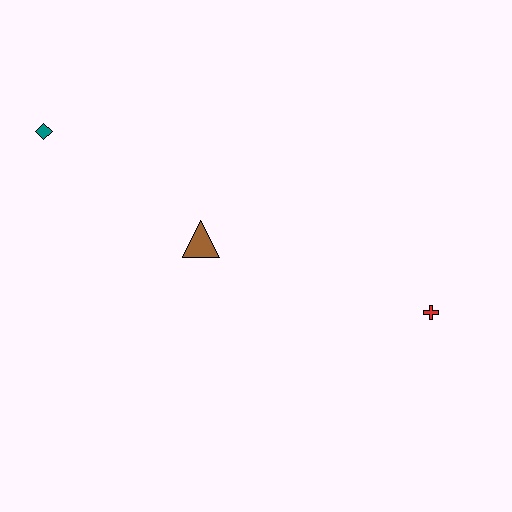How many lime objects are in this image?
There are no lime objects.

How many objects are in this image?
There are 3 objects.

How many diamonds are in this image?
There is 1 diamond.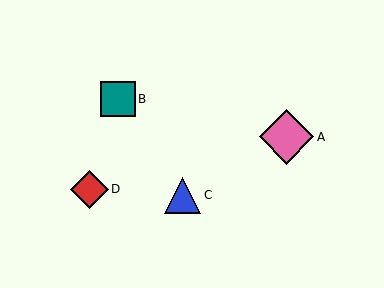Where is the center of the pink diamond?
The center of the pink diamond is at (287, 137).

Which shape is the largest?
The pink diamond (labeled A) is the largest.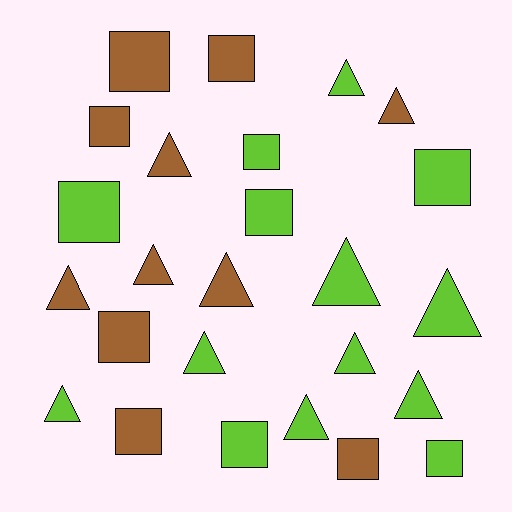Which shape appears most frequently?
Triangle, with 13 objects.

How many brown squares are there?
There are 6 brown squares.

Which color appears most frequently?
Lime, with 14 objects.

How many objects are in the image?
There are 25 objects.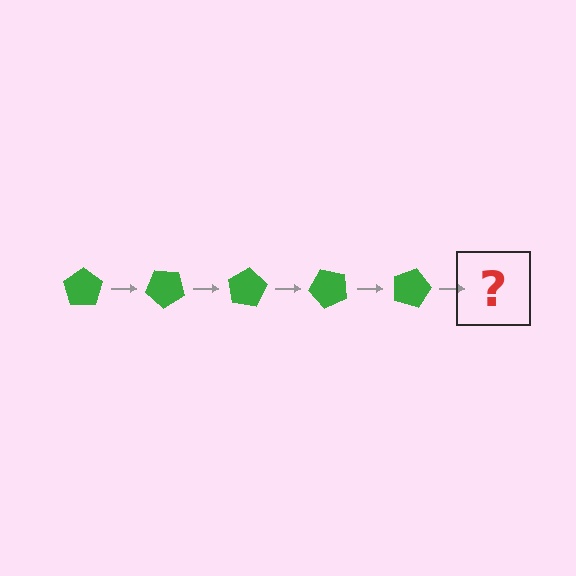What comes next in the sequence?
The next element should be a green pentagon rotated 200 degrees.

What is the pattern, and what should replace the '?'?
The pattern is that the pentagon rotates 40 degrees each step. The '?' should be a green pentagon rotated 200 degrees.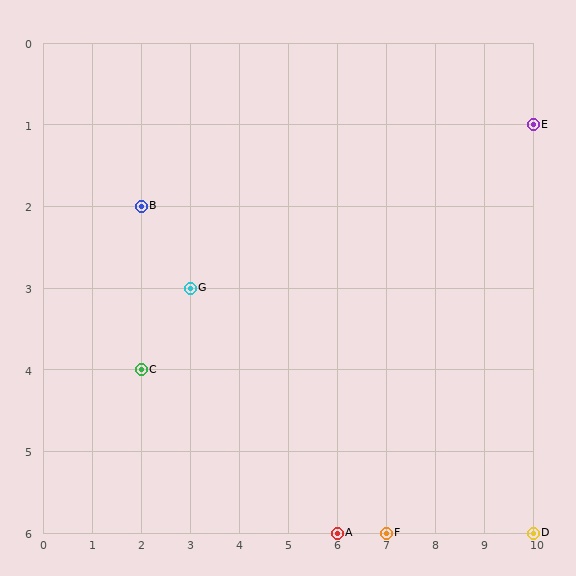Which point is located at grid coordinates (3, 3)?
Point G is at (3, 3).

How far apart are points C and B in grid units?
Points C and B are 2 rows apart.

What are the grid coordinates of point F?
Point F is at grid coordinates (7, 6).